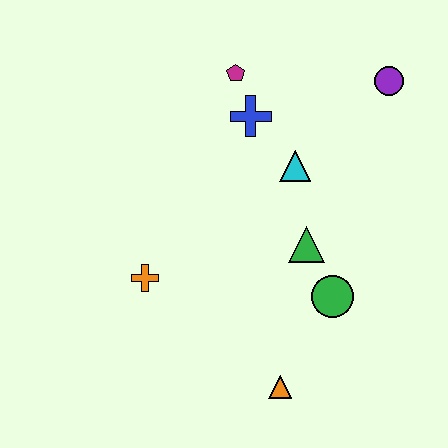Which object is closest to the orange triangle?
The green circle is closest to the orange triangle.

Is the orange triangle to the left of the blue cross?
No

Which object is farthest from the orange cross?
The purple circle is farthest from the orange cross.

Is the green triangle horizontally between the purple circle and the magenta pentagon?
Yes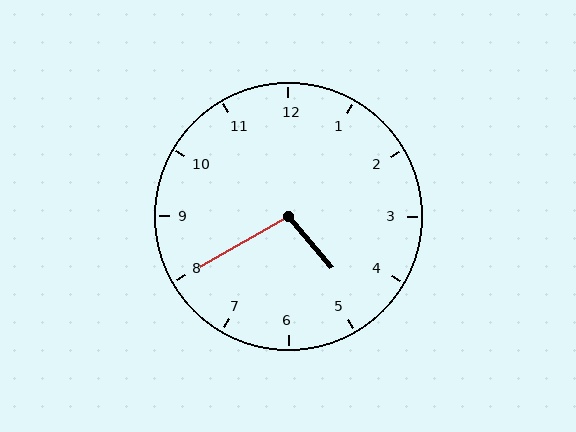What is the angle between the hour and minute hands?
Approximately 100 degrees.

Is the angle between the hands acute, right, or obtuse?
It is obtuse.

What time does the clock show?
4:40.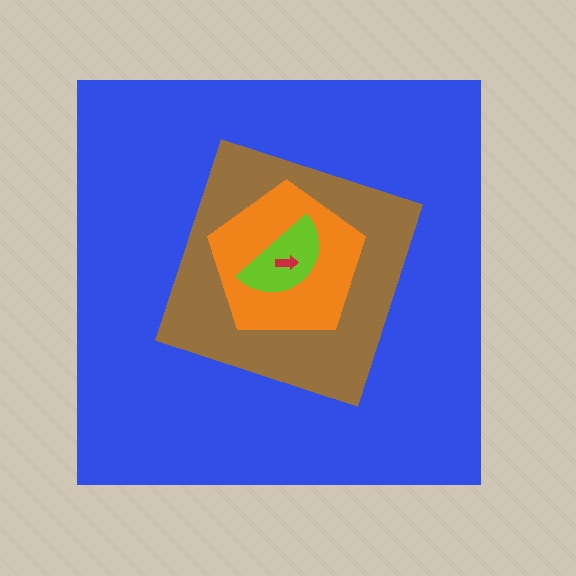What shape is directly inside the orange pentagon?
The lime semicircle.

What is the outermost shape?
The blue square.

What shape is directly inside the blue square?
The brown diamond.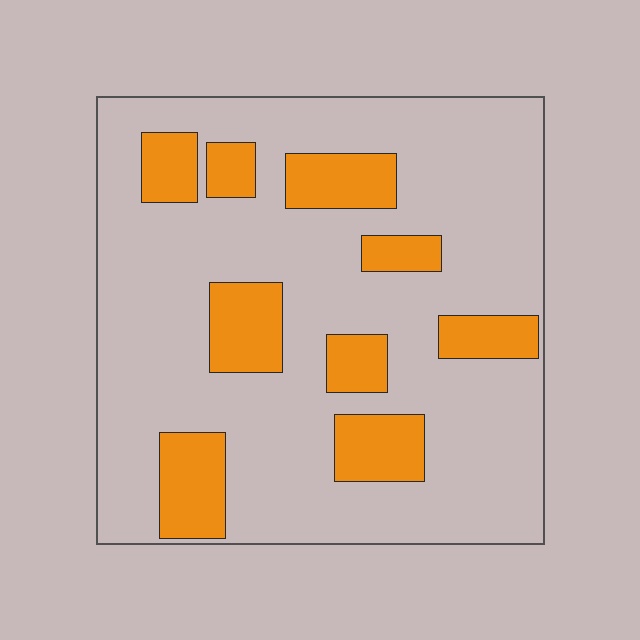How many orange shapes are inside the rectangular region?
9.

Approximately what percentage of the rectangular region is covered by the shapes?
Approximately 20%.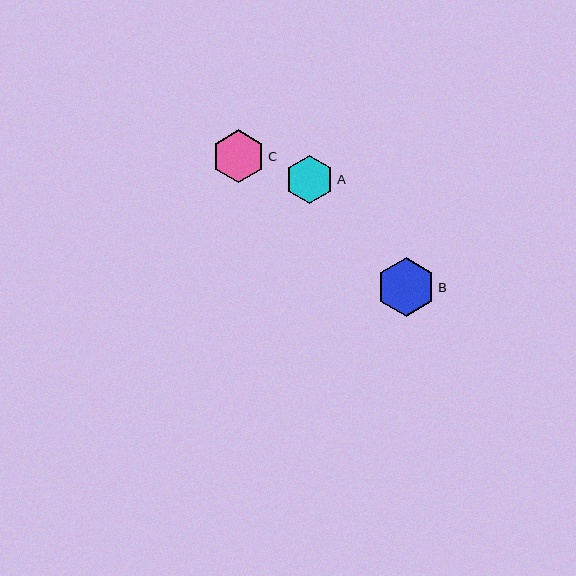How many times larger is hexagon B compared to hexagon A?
Hexagon B is approximately 1.2 times the size of hexagon A.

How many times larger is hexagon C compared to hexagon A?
Hexagon C is approximately 1.1 times the size of hexagon A.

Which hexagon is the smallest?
Hexagon A is the smallest with a size of approximately 48 pixels.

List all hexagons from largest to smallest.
From largest to smallest: B, C, A.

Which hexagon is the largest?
Hexagon B is the largest with a size of approximately 58 pixels.